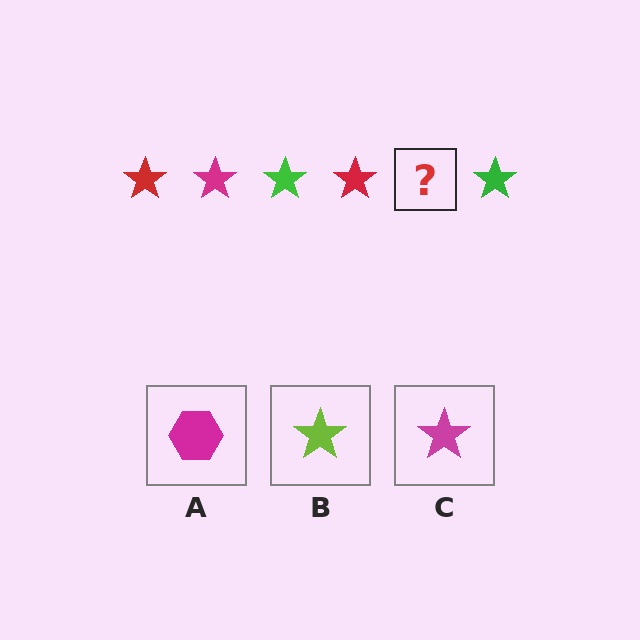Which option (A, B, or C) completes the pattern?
C.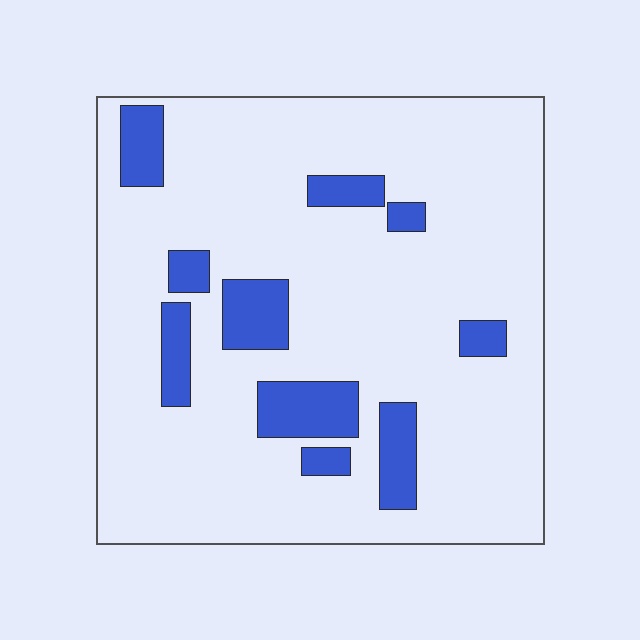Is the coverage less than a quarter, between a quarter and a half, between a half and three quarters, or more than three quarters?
Less than a quarter.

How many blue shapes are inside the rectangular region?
10.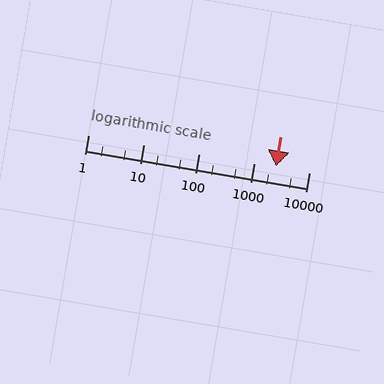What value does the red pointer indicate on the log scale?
The pointer indicates approximately 2500.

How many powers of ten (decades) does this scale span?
The scale spans 4 decades, from 1 to 10000.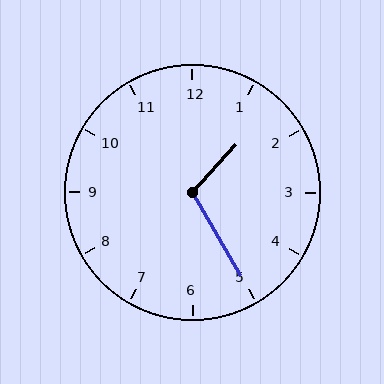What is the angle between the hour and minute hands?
Approximately 108 degrees.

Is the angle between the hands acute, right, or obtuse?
It is obtuse.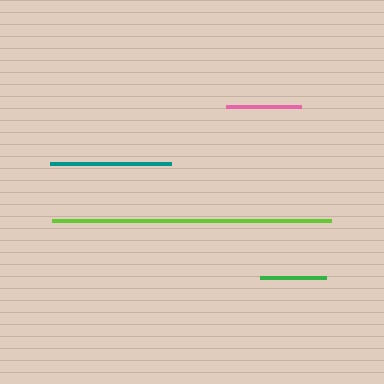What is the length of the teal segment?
The teal segment is approximately 120 pixels long.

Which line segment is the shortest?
The green line is the shortest at approximately 67 pixels.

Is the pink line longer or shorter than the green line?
The pink line is longer than the green line.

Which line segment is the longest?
The lime line is the longest at approximately 278 pixels.